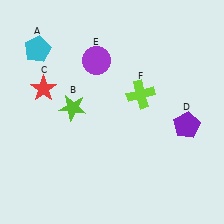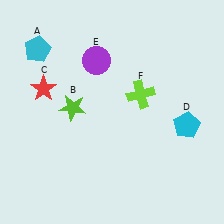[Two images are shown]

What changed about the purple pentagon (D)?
In Image 1, D is purple. In Image 2, it changed to cyan.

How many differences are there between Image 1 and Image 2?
There is 1 difference between the two images.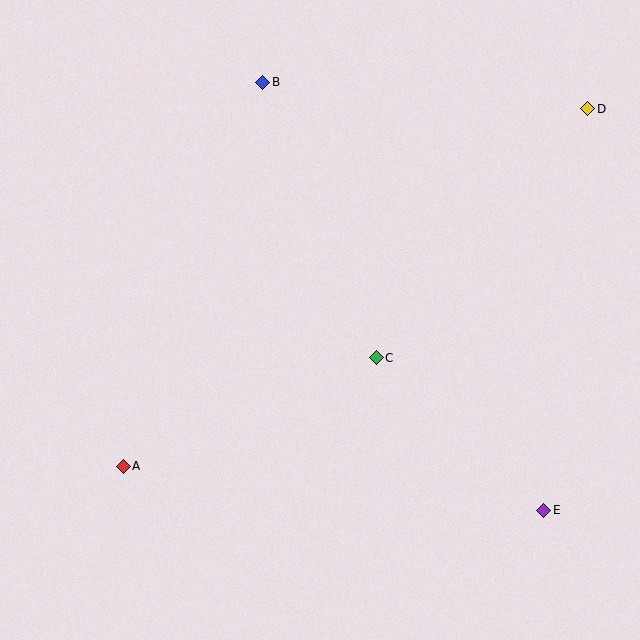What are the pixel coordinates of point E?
Point E is at (544, 510).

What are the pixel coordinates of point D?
Point D is at (588, 109).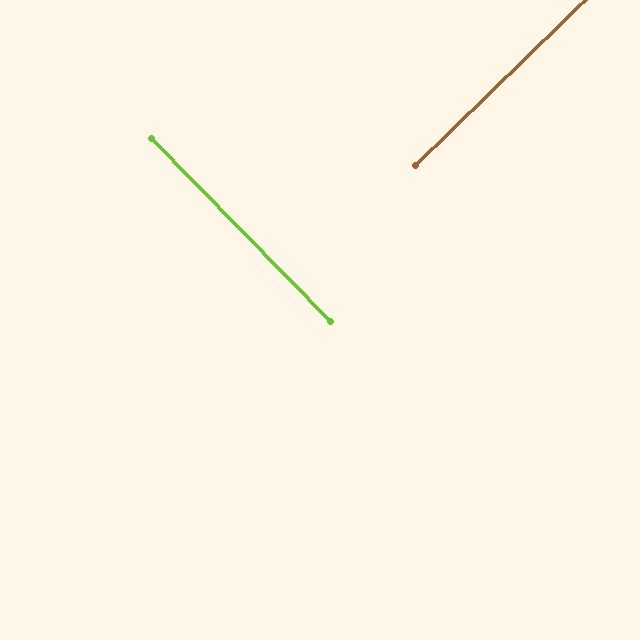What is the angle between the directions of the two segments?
Approximately 90 degrees.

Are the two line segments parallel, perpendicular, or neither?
Perpendicular — they meet at approximately 90°.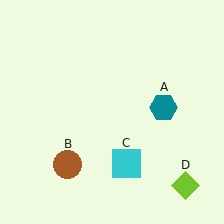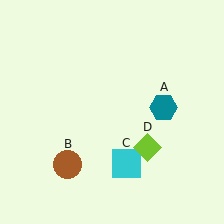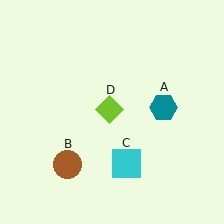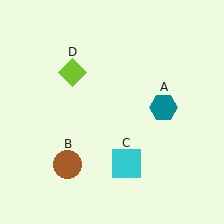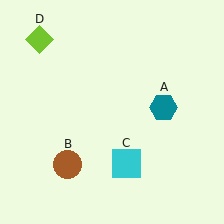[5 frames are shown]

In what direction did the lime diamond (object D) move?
The lime diamond (object D) moved up and to the left.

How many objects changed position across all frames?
1 object changed position: lime diamond (object D).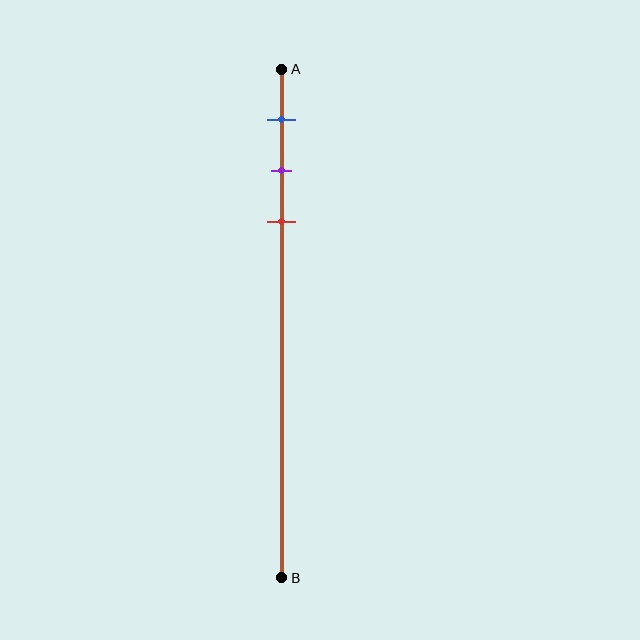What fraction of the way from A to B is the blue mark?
The blue mark is approximately 10% (0.1) of the way from A to B.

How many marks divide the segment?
There are 3 marks dividing the segment.